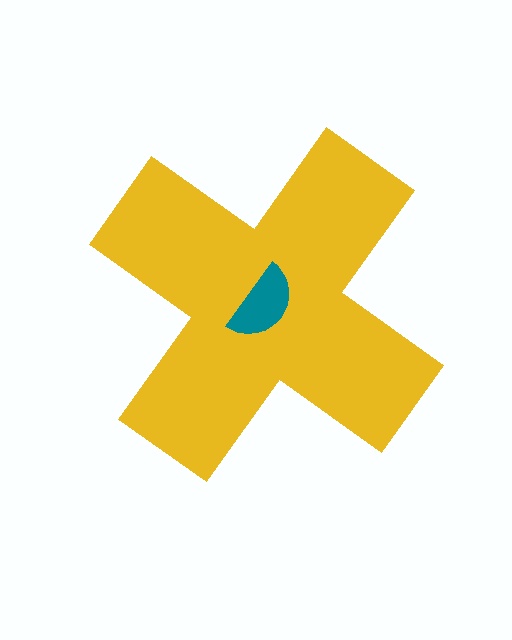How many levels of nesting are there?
2.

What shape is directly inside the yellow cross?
The teal semicircle.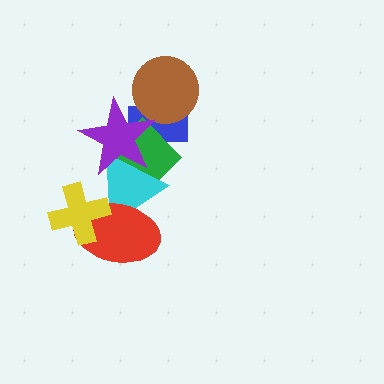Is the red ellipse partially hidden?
Yes, it is partially covered by another shape.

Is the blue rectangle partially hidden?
Yes, it is partially covered by another shape.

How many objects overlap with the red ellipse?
2 objects overlap with the red ellipse.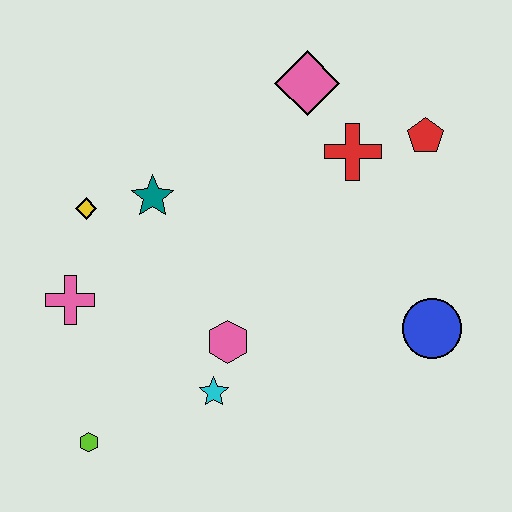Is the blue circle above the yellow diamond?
No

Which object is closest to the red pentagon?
The red cross is closest to the red pentagon.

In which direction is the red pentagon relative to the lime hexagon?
The red pentagon is to the right of the lime hexagon.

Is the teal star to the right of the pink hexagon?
No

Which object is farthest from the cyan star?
The red pentagon is farthest from the cyan star.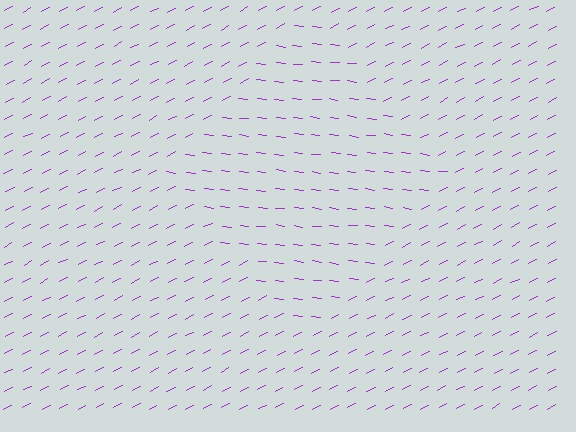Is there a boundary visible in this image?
Yes, there is a texture boundary formed by a change in line orientation.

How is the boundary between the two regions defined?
The boundary is defined purely by a change in line orientation (approximately 34 degrees difference). All lines are the same color and thickness.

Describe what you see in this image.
The image is filled with small purple line segments. A diamond region in the image has lines oriented differently from the surrounding lines, creating a visible texture boundary.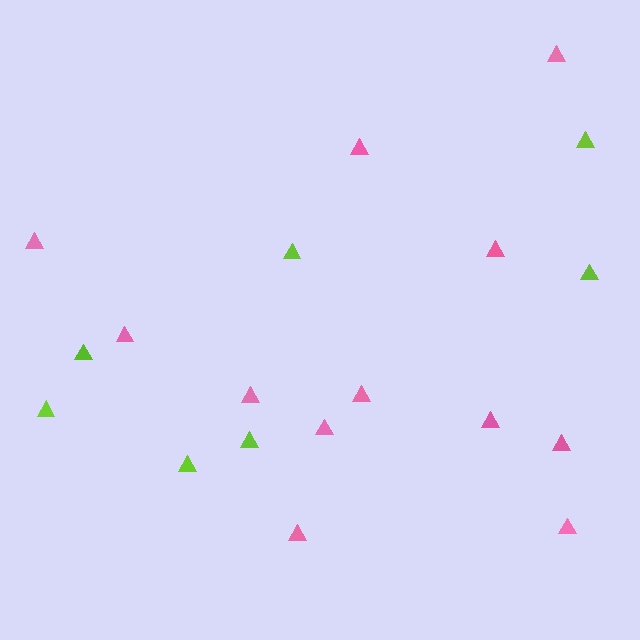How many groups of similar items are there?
There are 2 groups: one group of pink triangles (12) and one group of lime triangles (7).